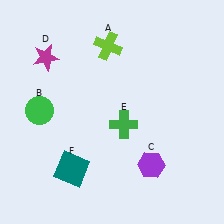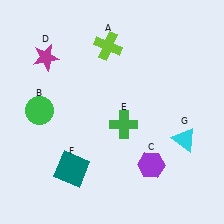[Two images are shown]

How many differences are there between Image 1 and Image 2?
There is 1 difference between the two images.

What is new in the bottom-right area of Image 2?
A cyan triangle (G) was added in the bottom-right area of Image 2.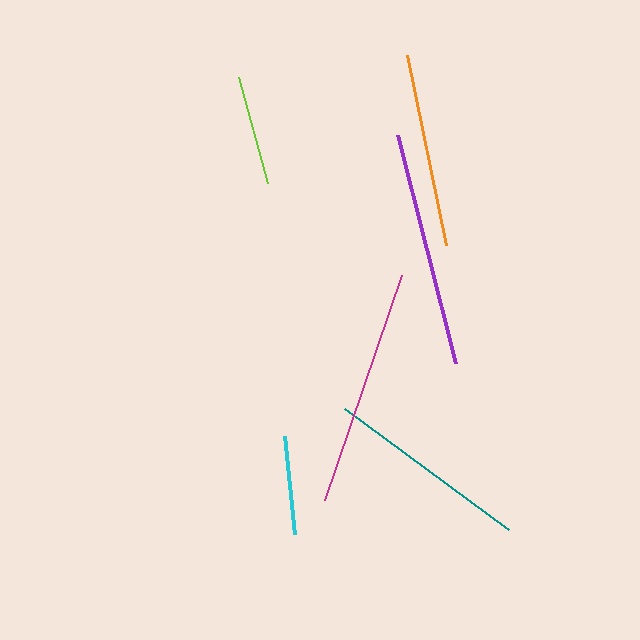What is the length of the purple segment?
The purple segment is approximately 235 pixels long.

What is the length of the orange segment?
The orange segment is approximately 193 pixels long.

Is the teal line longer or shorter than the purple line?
The purple line is longer than the teal line.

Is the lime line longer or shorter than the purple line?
The purple line is longer than the lime line.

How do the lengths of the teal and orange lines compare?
The teal and orange lines are approximately the same length.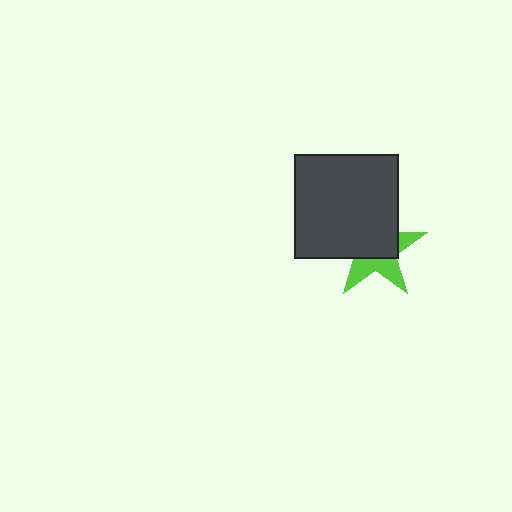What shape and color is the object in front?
The object in front is a dark gray square.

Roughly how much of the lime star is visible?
A small part of it is visible (roughly 41%).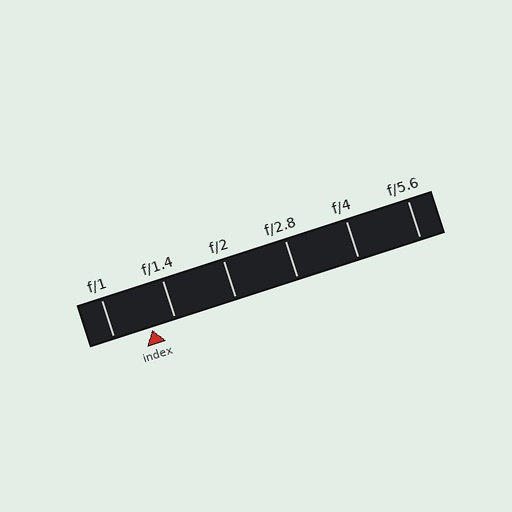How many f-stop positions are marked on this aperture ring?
There are 6 f-stop positions marked.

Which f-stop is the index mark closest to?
The index mark is closest to f/1.4.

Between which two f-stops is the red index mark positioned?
The index mark is between f/1 and f/1.4.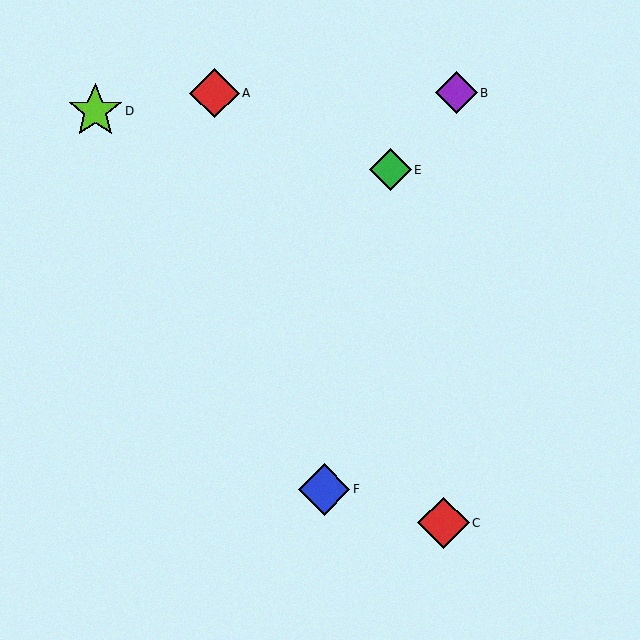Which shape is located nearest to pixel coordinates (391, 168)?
The green diamond (labeled E) at (390, 170) is nearest to that location.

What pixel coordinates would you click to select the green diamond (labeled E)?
Click at (390, 170) to select the green diamond E.